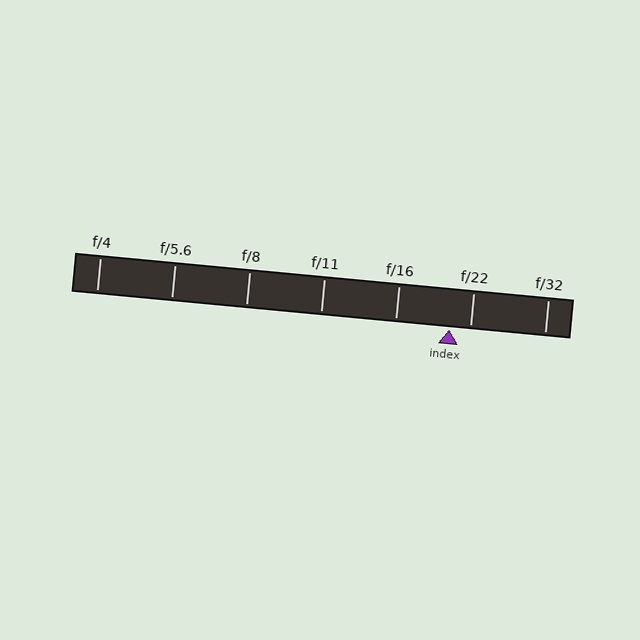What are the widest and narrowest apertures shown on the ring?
The widest aperture shown is f/4 and the narrowest is f/32.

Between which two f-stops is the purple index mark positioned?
The index mark is between f/16 and f/22.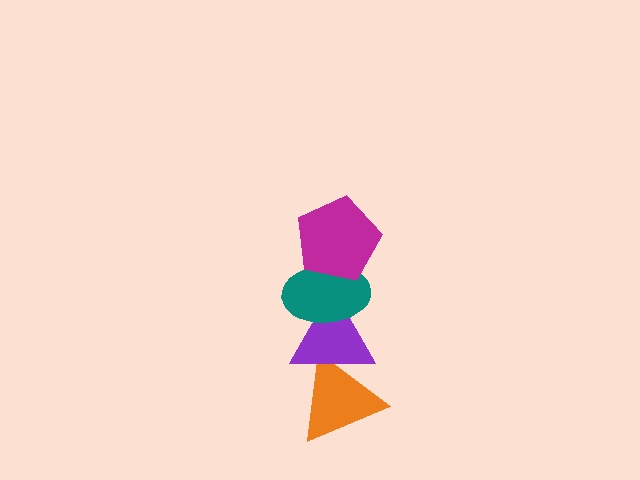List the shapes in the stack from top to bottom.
From top to bottom: the magenta pentagon, the teal ellipse, the purple triangle, the orange triangle.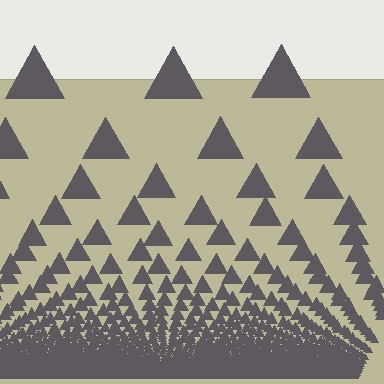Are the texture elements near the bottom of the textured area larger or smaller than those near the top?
Smaller. The gradient is inverted — elements near the bottom are smaller and denser.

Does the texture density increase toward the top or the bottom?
Density increases toward the bottom.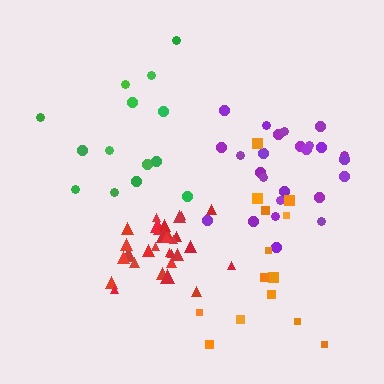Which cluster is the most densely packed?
Red.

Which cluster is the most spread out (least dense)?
Orange.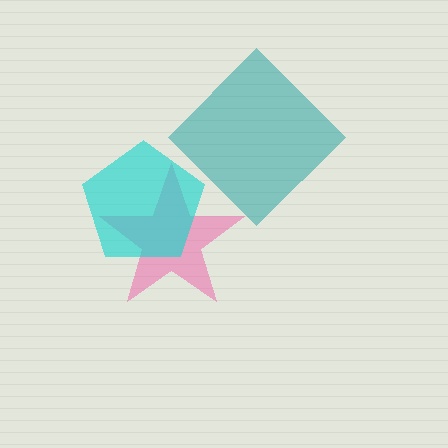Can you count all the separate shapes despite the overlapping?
Yes, there are 3 separate shapes.